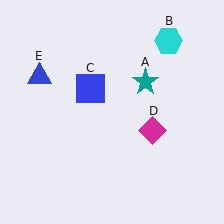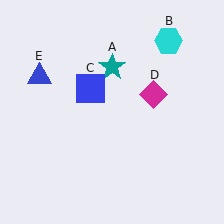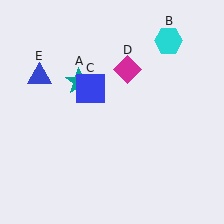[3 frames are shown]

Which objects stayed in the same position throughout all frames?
Cyan hexagon (object B) and blue square (object C) and blue triangle (object E) remained stationary.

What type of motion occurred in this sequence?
The teal star (object A), magenta diamond (object D) rotated counterclockwise around the center of the scene.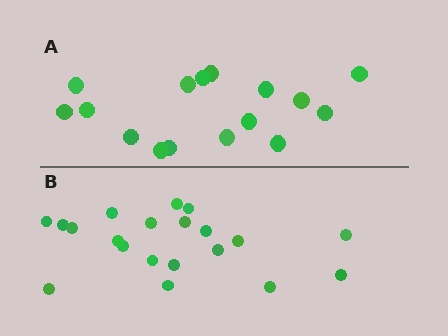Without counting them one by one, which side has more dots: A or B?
Region B (the bottom region) has more dots.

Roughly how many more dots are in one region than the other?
Region B has about 4 more dots than region A.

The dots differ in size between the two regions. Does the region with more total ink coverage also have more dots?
No. Region A has more total ink coverage because its dots are larger, but region B actually contains more individual dots. Total area can be misleading — the number of items is what matters here.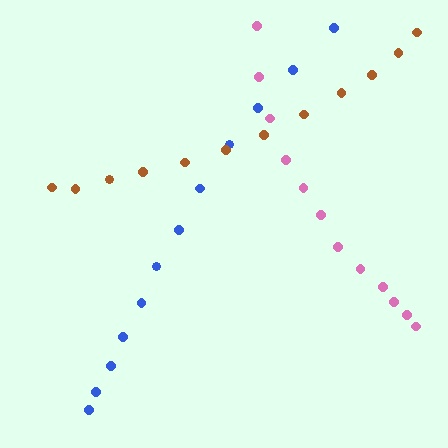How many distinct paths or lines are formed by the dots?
There are 3 distinct paths.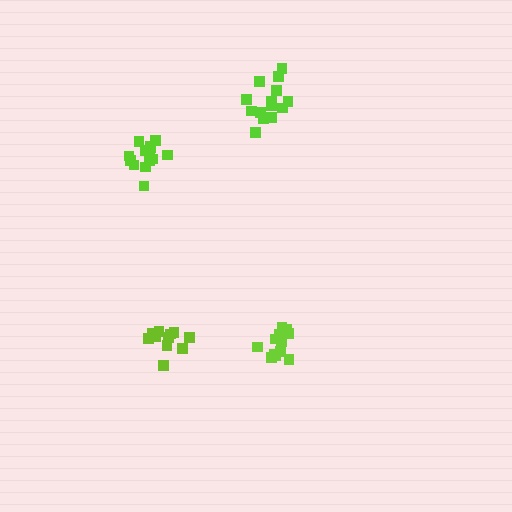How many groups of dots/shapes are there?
There are 4 groups.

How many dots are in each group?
Group 1: 14 dots, Group 2: 12 dots, Group 3: 14 dots, Group 4: 11 dots (51 total).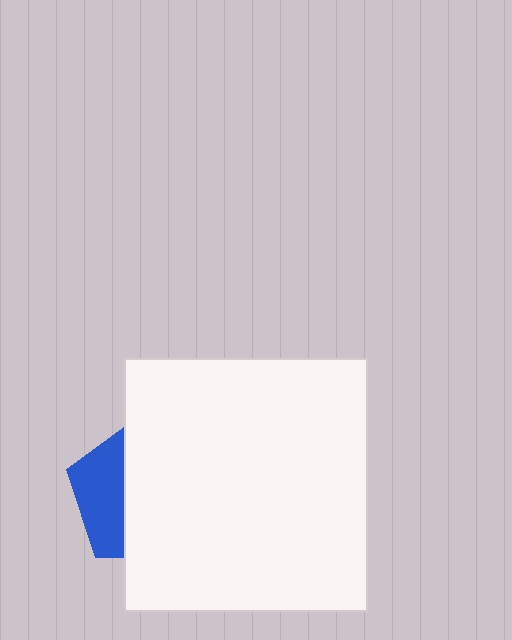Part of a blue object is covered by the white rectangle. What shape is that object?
It is a pentagon.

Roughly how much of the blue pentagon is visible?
A small part of it is visible (roughly 33%).